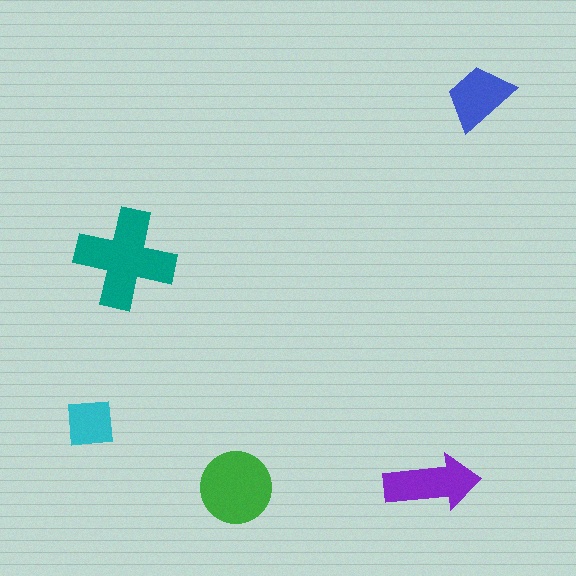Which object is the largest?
The teal cross.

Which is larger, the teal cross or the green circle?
The teal cross.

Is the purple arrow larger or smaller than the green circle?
Smaller.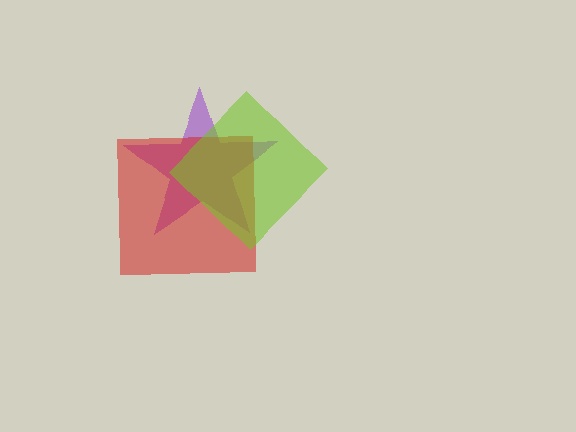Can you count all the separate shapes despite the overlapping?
Yes, there are 3 separate shapes.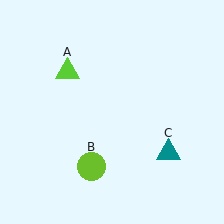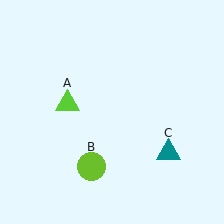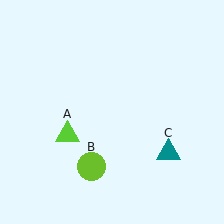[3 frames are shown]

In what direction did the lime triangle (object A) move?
The lime triangle (object A) moved down.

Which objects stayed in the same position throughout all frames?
Lime circle (object B) and teal triangle (object C) remained stationary.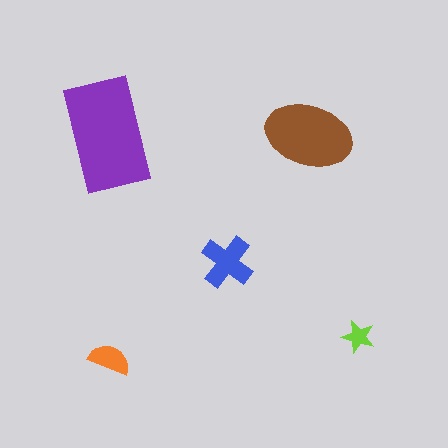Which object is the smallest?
The lime star.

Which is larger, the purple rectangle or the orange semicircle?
The purple rectangle.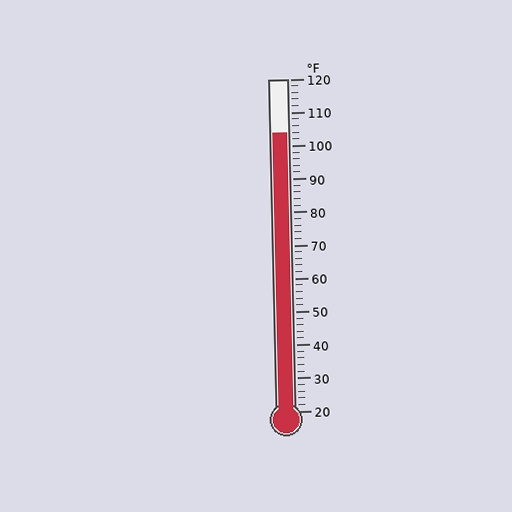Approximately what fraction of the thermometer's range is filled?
The thermometer is filled to approximately 85% of its range.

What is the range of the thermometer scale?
The thermometer scale ranges from 20°F to 120°F.